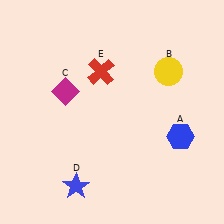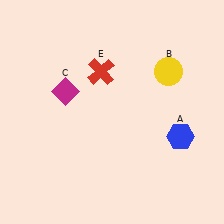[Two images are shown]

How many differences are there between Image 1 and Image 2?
There is 1 difference between the two images.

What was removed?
The blue star (D) was removed in Image 2.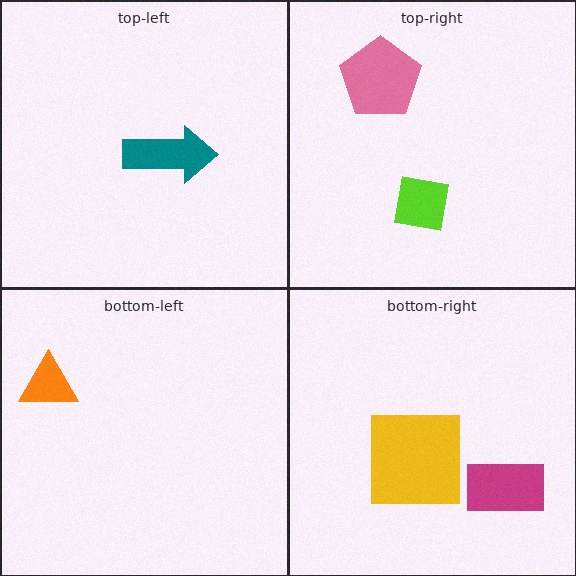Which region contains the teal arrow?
The top-left region.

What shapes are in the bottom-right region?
The yellow square, the magenta rectangle.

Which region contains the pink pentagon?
The top-right region.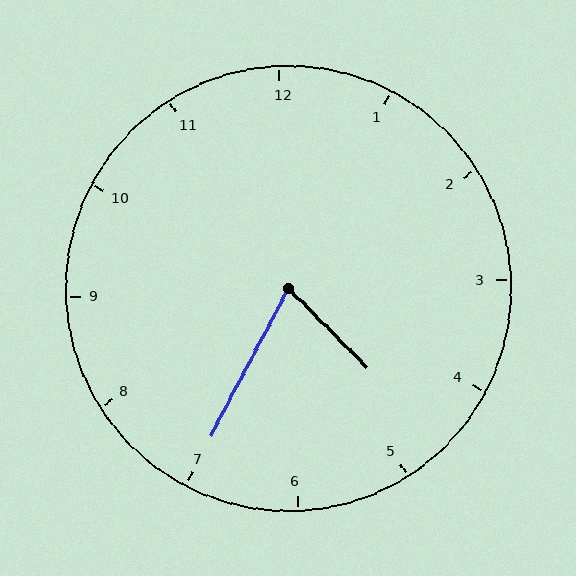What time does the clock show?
4:35.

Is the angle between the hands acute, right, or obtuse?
It is acute.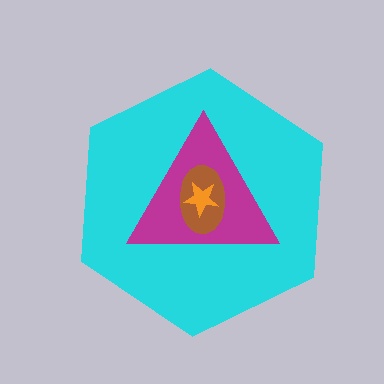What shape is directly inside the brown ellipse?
The orange star.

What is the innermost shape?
The orange star.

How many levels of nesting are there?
4.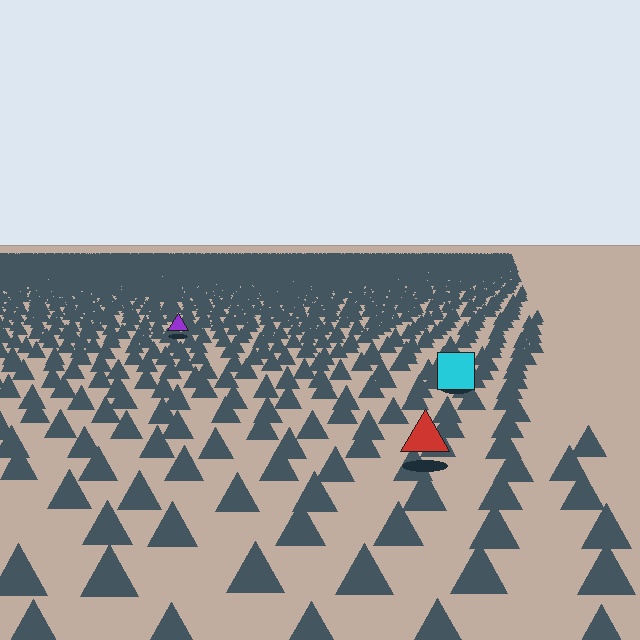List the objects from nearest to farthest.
From nearest to farthest: the red triangle, the cyan square, the purple triangle.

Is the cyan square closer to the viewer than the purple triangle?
Yes. The cyan square is closer — you can tell from the texture gradient: the ground texture is coarser near it.